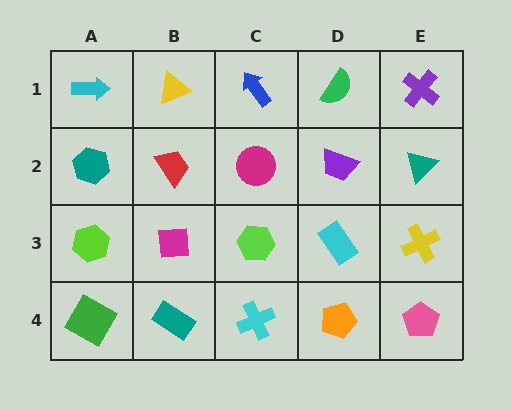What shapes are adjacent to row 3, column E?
A teal triangle (row 2, column E), a pink pentagon (row 4, column E), a cyan rectangle (row 3, column D).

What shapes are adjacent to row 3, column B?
A red trapezoid (row 2, column B), a teal rectangle (row 4, column B), a lime hexagon (row 3, column A), a lime hexagon (row 3, column C).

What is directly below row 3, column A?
A green square.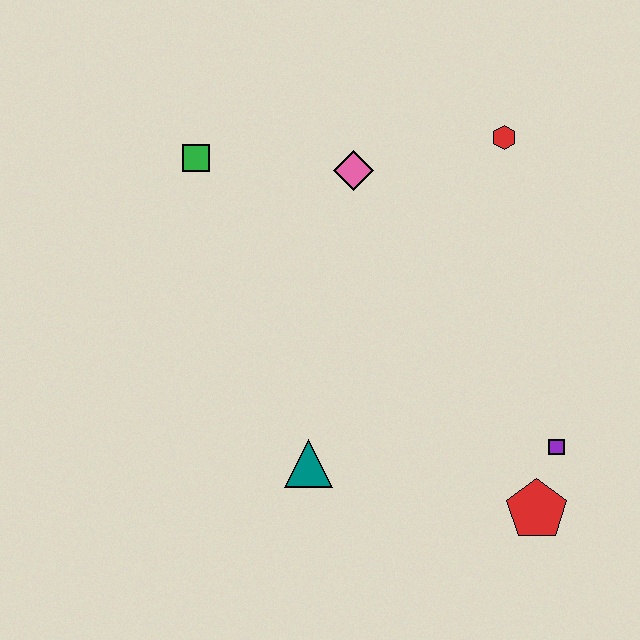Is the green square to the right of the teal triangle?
No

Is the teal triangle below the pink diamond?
Yes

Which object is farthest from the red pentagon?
The green square is farthest from the red pentagon.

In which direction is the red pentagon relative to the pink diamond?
The red pentagon is below the pink diamond.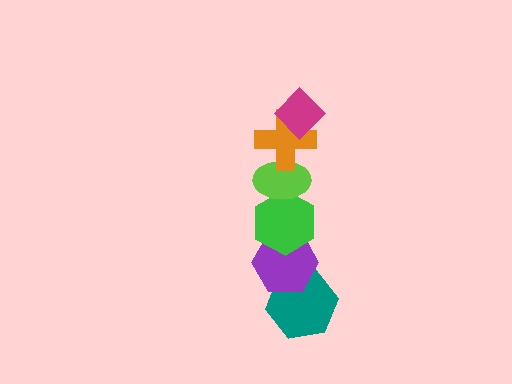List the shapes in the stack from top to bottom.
From top to bottom: the magenta diamond, the orange cross, the lime ellipse, the green hexagon, the purple hexagon, the teal hexagon.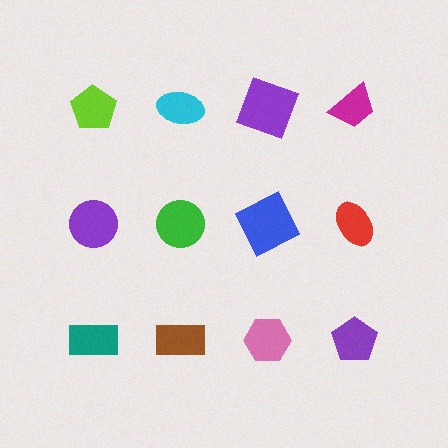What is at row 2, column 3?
A blue square.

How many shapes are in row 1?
4 shapes.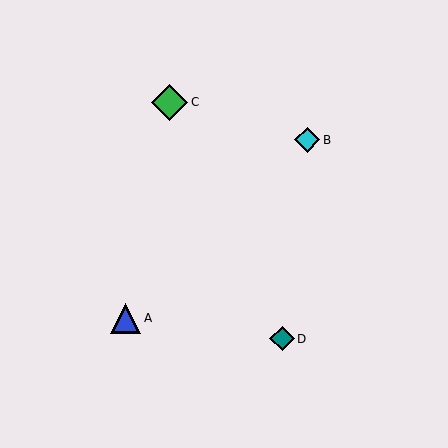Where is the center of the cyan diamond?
The center of the cyan diamond is at (307, 140).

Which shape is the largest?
The green diamond (labeled C) is the largest.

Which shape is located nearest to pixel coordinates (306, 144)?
The cyan diamond (labeled B) at (307, 140) is nearest to that location.